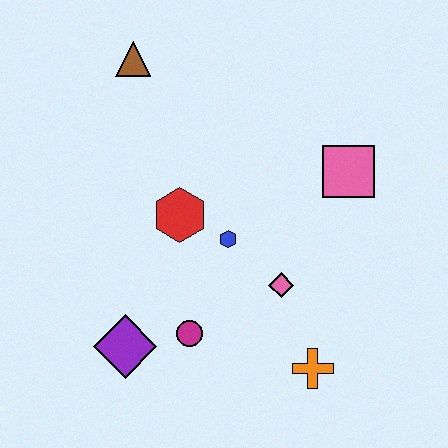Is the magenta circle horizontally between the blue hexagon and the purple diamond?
Yes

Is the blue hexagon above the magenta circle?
Yes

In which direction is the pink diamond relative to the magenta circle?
The pink diamond is to the right of the magenta circle.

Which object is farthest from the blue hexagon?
The brown triangle is farthest from the blue hexagon.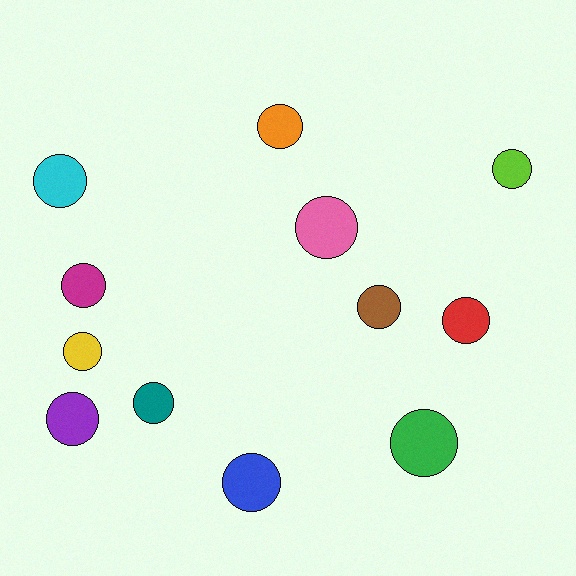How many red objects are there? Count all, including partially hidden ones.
There is 1 red object.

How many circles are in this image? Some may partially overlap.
There are 12 circles.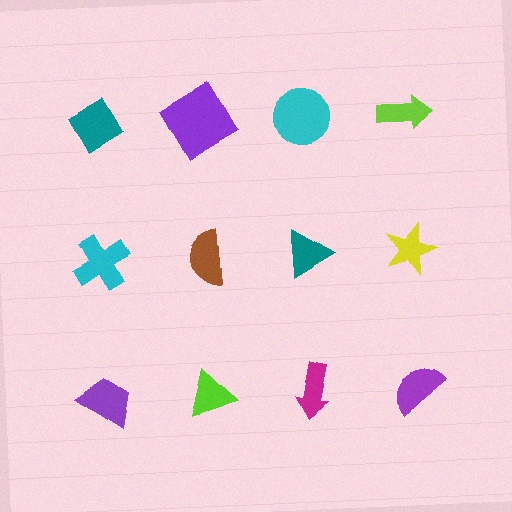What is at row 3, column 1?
A purple trapezoid.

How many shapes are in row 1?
4 shapes.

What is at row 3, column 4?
A purple semicircle.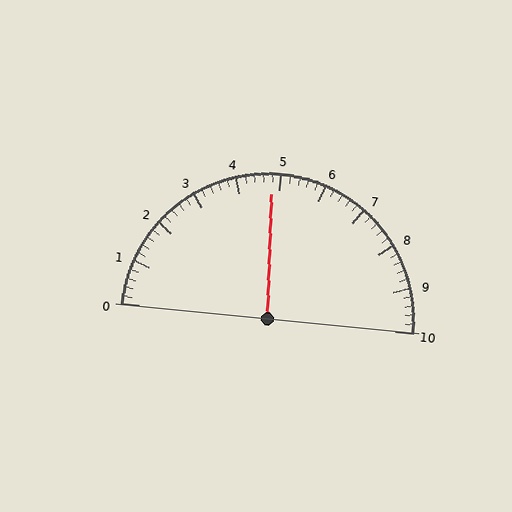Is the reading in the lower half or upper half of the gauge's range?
The reading is in the lower half of the range (0 to 10).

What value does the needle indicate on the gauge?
The needle indicates approximately 4.8.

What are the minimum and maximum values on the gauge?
The gauge ranges from 0 to 10.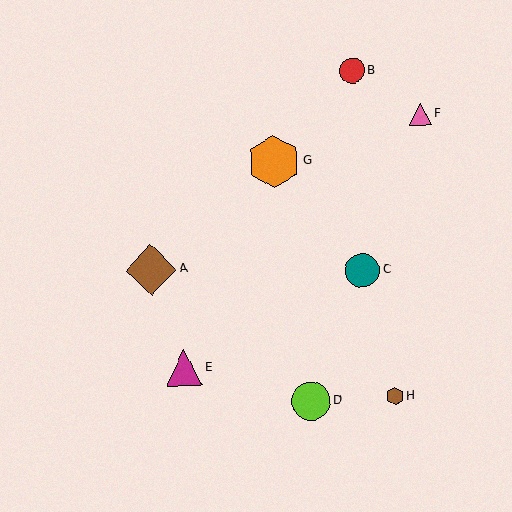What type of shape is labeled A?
Shape A is a brown diamond.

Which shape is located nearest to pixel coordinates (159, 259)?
The brown diamond (labeled A) at (151, 270) is nearest to that location.